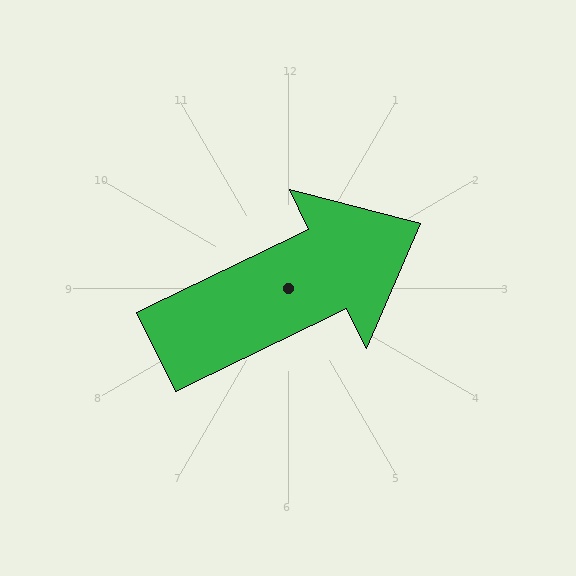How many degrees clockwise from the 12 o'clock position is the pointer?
Approximately 64 degrees.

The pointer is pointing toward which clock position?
Roughly 2 o'clock.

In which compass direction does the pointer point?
Northeast.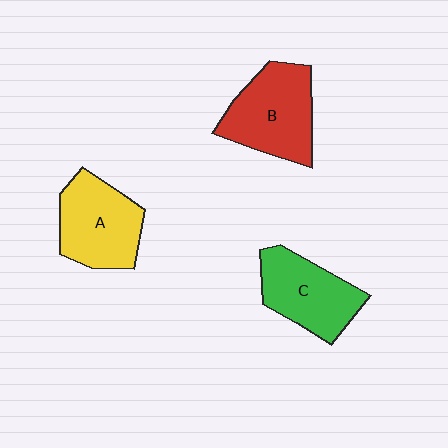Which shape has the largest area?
Shape B (red).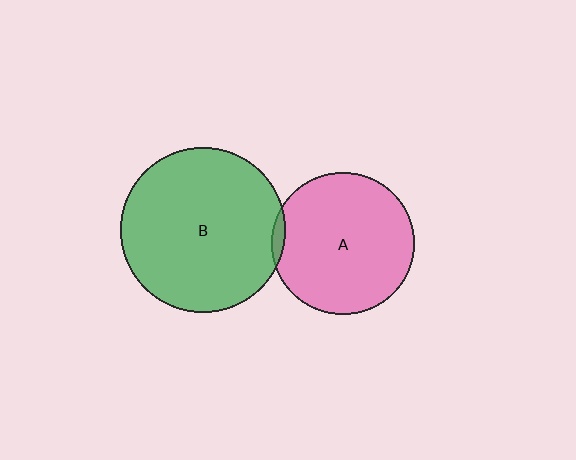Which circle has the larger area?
Circle B (green).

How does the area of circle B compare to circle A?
Approximately 1.3 times.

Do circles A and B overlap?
Yes.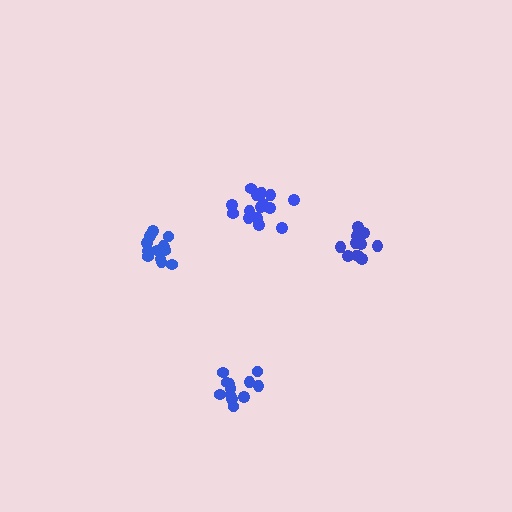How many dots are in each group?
Group 1: 12 dots, Group 2: 12 dots, Group 3: 14 dots, Group 4: 16 dots (54 total).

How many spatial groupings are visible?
There are 4 spatial groupings.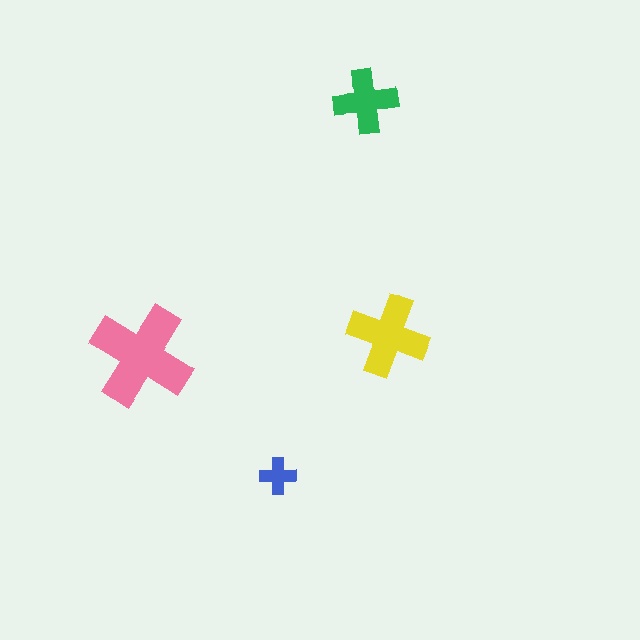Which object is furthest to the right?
The yellow cross is rightmost.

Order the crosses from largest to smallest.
the pink one, the yellow one, the green one, the blue one.